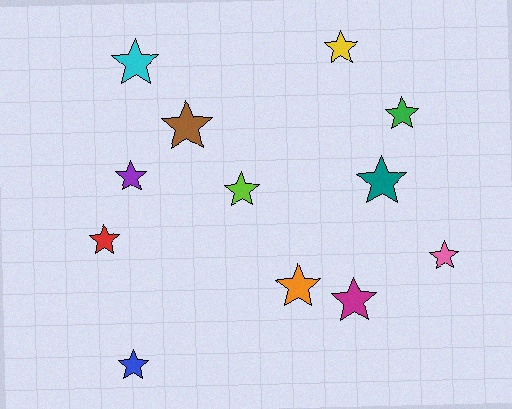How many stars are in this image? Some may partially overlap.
There are 12 stars.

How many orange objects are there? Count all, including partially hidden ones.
There is 1 orange object.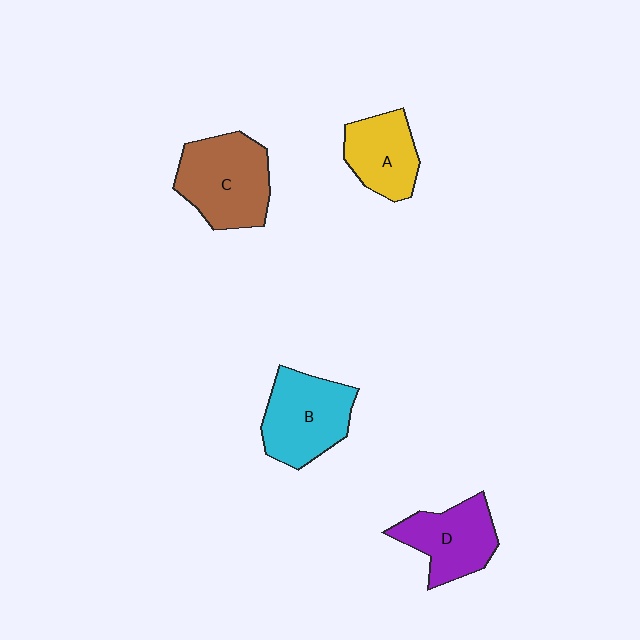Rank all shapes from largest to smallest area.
From largest to smallest: C (brown), B (cyan), D (purple), A (yellow).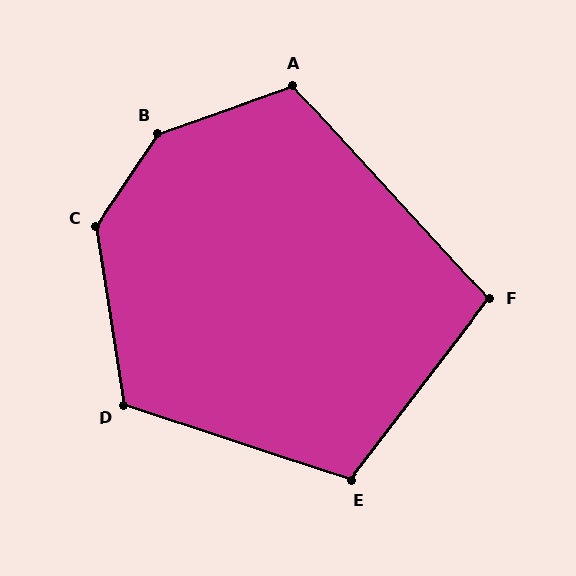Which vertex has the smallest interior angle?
F, at approximately 100 degrees.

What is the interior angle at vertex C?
Approximately 137 degrees (obtuse).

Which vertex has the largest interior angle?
B, at approximately 143 degrees.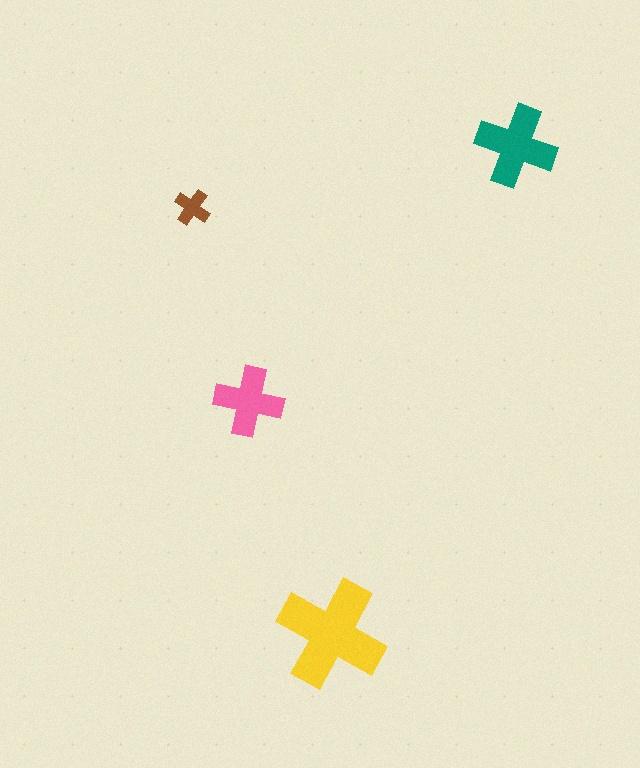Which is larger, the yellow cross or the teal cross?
The yellow one.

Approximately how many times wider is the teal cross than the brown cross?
About 2 times wider.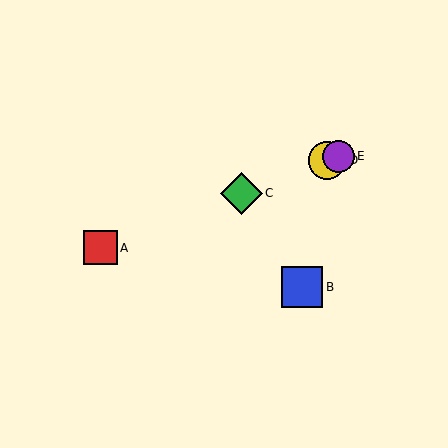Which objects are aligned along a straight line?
Objects A, C, D, E are aligned along a straight line.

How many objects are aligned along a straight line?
4 objects (A, C, D, E) are aligned along a straight line.